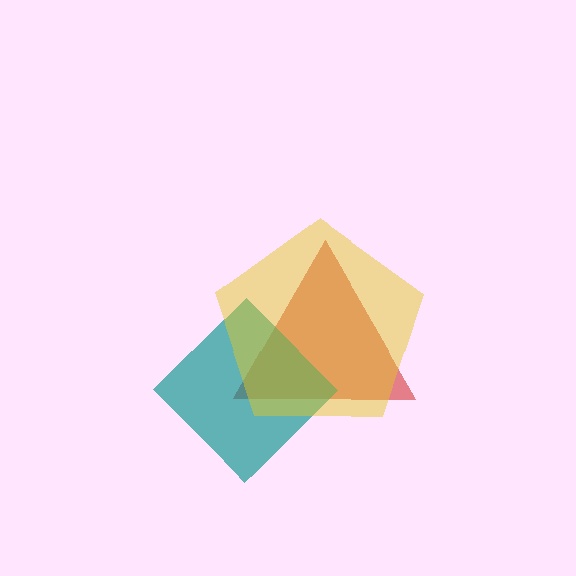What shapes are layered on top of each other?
The layered shapes are: a red triangle, a teal diamond, a yellow pentagon.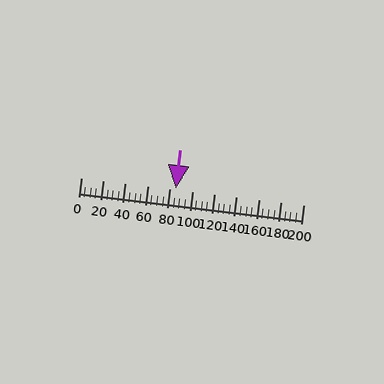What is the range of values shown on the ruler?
The ruler shows values from 0 to 200.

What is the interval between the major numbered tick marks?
The major tick marks are spaced 20 units apart.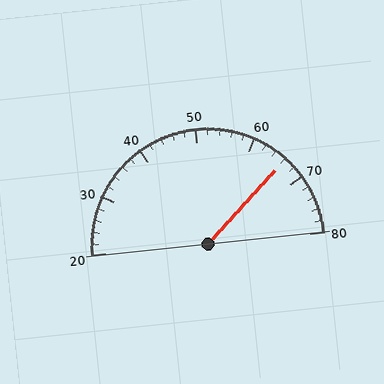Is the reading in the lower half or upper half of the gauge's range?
The reading is in the upper half of the range (20 to 80).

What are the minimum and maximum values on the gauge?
The gauge ranges from 20 to 80.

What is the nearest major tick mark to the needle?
The nearest major tick mark is 70.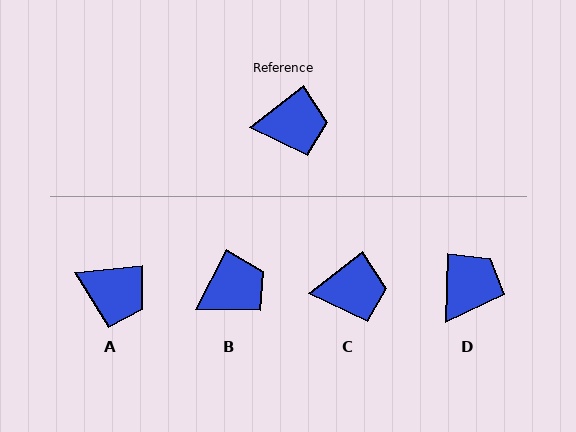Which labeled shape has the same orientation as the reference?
C.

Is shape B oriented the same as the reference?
No, it is off by about 25 degrees.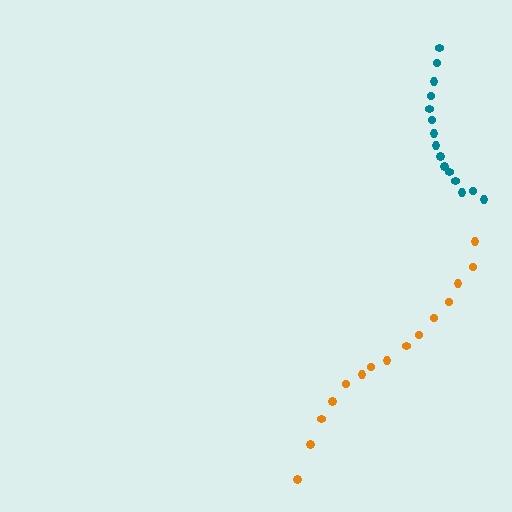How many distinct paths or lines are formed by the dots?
There are 2 distinct paths.